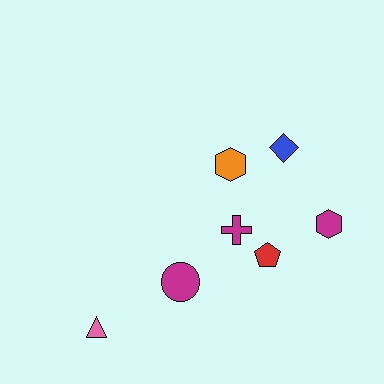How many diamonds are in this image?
There is 1 diamond.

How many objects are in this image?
There are 7 objects.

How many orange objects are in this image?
There is 1 orange object.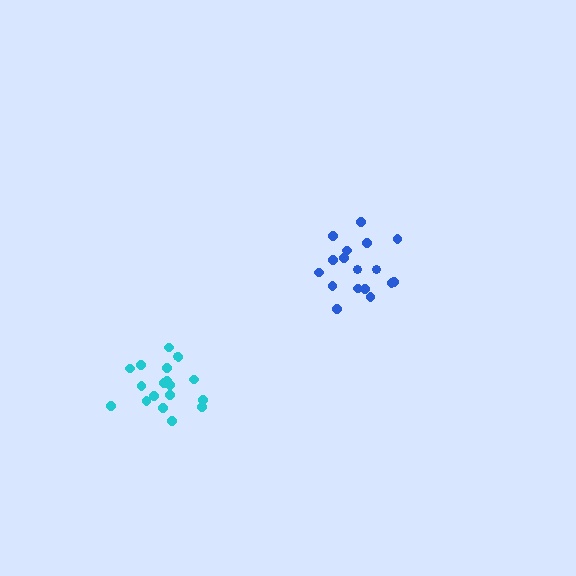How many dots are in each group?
Group 1: 19 dots, Group 2: 17 dots (36 total).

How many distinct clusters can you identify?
There are 2 distinct clusters.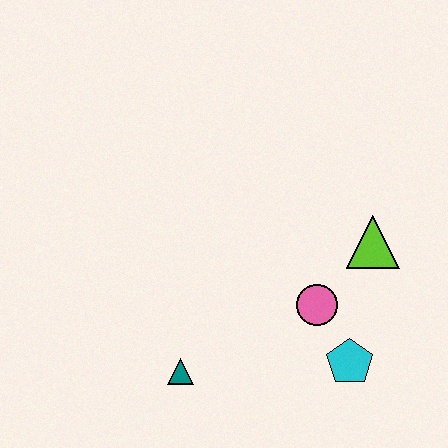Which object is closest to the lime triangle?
The pink circle is closest to the lime triangle.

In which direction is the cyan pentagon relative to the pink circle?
The cyan pentagon is below the pink circle.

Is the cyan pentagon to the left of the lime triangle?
Yes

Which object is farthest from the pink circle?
The teal triangle is farthest from the pink circle.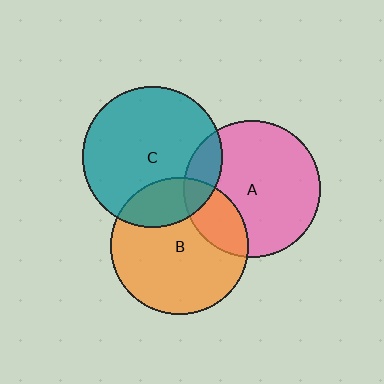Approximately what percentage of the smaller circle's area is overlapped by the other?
Approximately 15%.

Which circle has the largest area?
Circle C (teal).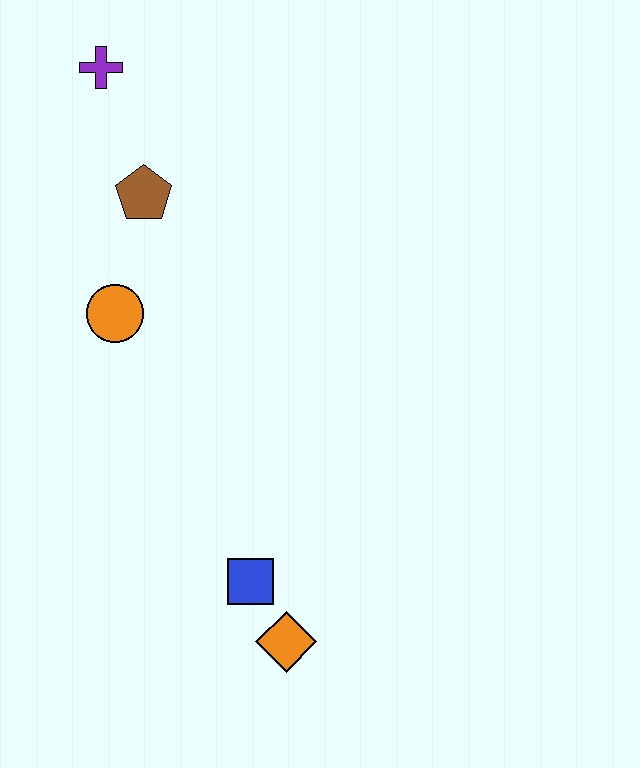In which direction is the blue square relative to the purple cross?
The blue square is below the purple cross.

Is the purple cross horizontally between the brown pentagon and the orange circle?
No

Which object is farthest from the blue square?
The purple cross is farthest from the blue square.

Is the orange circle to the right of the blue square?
No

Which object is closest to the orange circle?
The brown pentagon is closest to the orange circle.